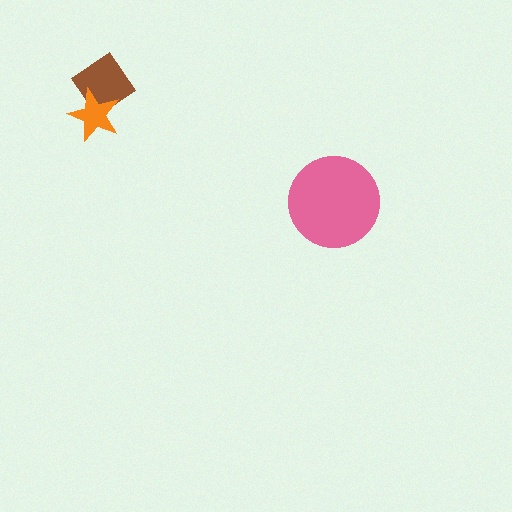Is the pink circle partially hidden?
No, no other shape covers it.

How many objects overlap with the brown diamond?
1 object overlaps with the brown diamond.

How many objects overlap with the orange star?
1 object overlaps with the orange star.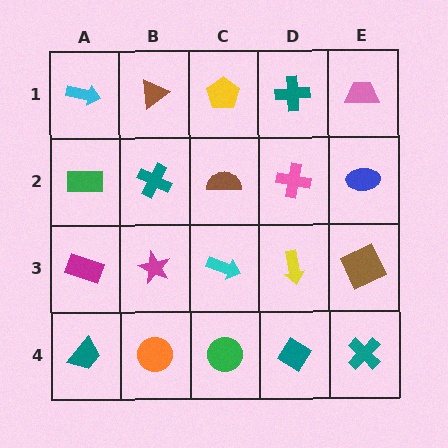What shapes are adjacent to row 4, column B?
A magenta star (row 3, column B), a teal trapezoid (row 4, column A), a green circle (row 4, column C).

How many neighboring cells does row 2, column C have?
4.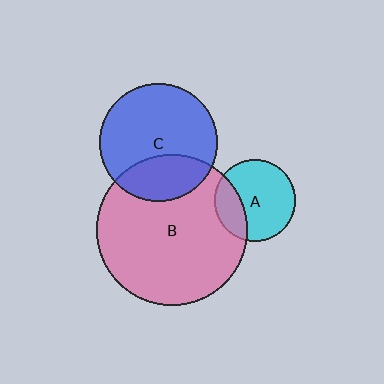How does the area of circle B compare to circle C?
Approximately 1.6 times.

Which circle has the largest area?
Circle B (pink).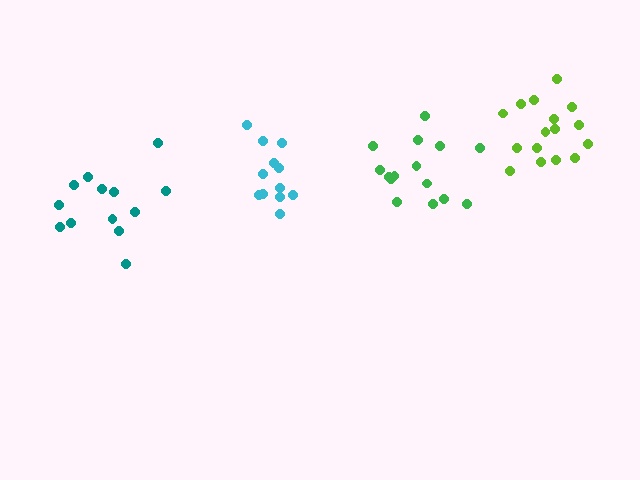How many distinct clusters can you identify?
There are 4 distinct clusters.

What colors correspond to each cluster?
The clusters are colored: green, teal, cyan, lime.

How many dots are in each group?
Group 1: 15 dots, Group 2: 13 dots, Group 3: 12 dots, Group 4: 16 dots (56 total).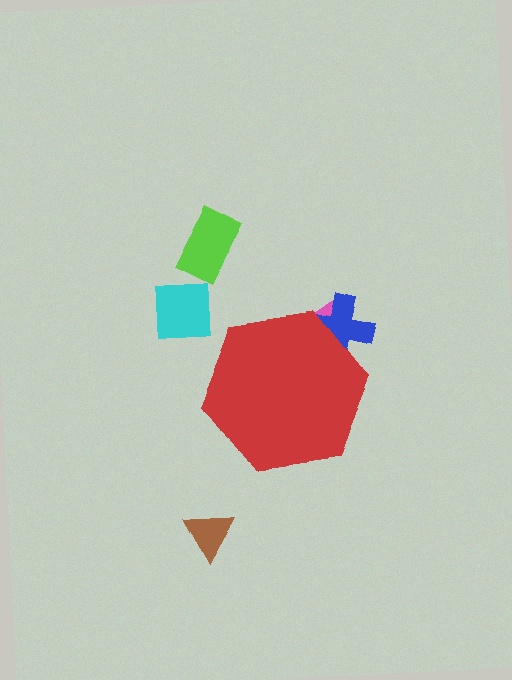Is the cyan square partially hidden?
No, the cyan square is fully visible.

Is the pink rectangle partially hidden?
Yes, the pink rectangle is partially hidden behind the red hexagon.